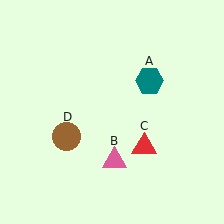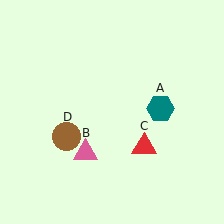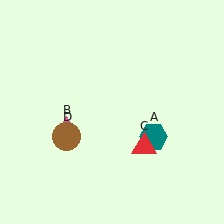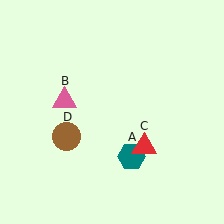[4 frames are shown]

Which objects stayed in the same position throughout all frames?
Red triangle (object C) and brown circle (object D) remained stationary.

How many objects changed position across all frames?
2 objects changed position: teal hexagon (object A), pink triangle (object B).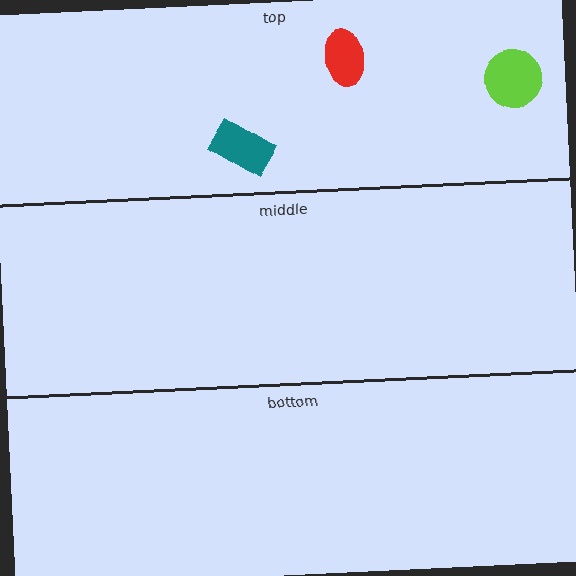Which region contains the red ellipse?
The top region.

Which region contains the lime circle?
The top region.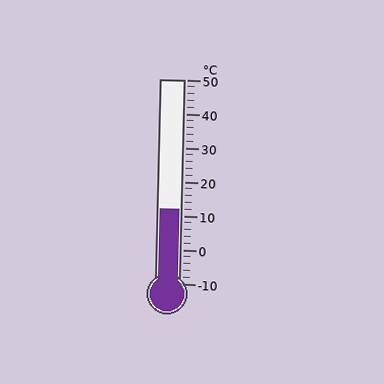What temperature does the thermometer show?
The thermometer shows approximately 12°C.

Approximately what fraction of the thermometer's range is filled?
The thermometer is filled to approximately 35% of its range.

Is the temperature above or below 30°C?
The temperature is below 30°C.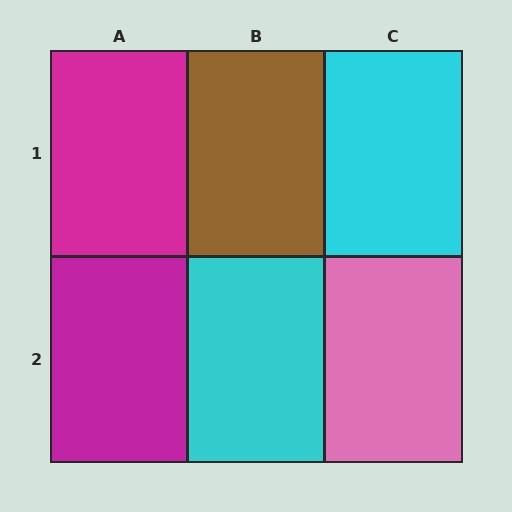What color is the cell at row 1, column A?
Magenta.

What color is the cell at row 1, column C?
Cyan.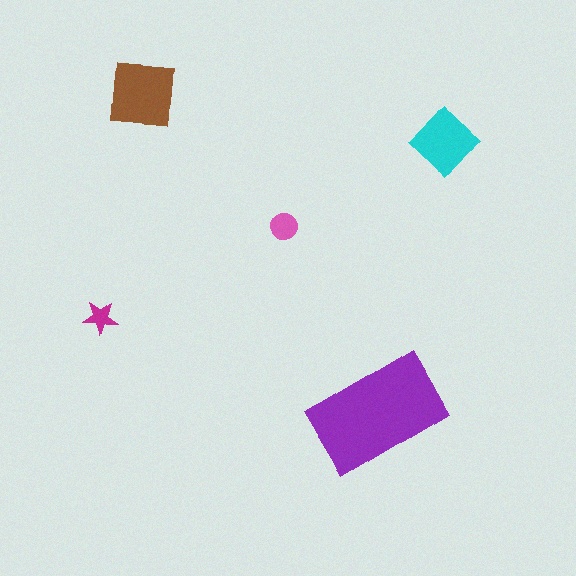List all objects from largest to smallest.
The purple rectangle, the brown square, the cyan diamond, the pink circle, the magenta star.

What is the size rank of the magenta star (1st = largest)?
5th.